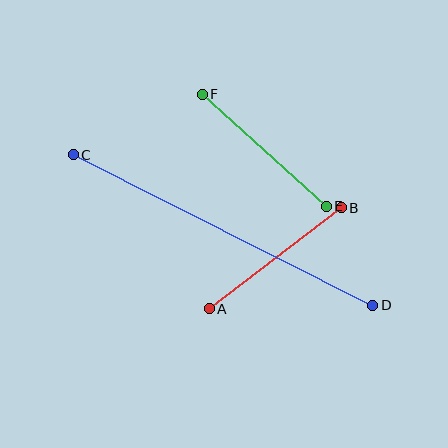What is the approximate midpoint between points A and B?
The midpoint is at approximately (275, 258) pixels.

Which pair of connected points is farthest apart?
Points C and D are farthest apart.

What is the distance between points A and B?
The distance is approximately 166 pixels.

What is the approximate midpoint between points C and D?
The midpoint is at approximately (223, 230) pixels.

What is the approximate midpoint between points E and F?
The midpoint is at approximately (264, 150) pixels.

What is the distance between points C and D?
The distance is approximately 335 pixels.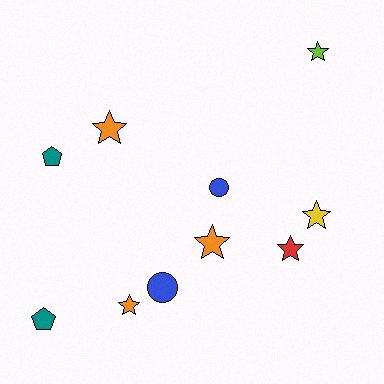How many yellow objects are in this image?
There is 1 yellow object.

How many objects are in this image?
There are 10 objects.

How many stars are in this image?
There are 6 stars.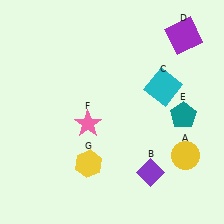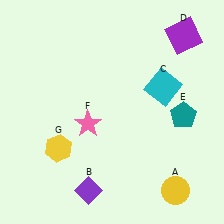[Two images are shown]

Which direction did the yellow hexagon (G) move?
The yellow hexagon (G) moved left.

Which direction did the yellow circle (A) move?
The yellow circle (A) moved down.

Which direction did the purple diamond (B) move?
The purple diamond (B) moved left.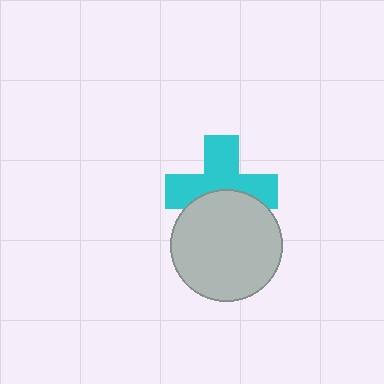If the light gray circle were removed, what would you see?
You would see the complete cyan cross.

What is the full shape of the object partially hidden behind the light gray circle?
The partially hidden object is a cyan cross.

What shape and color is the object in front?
The object in front is a light gray circle.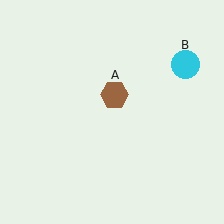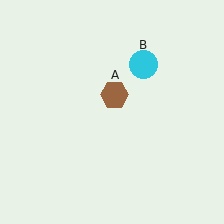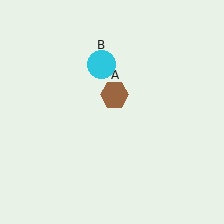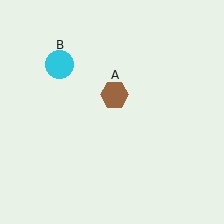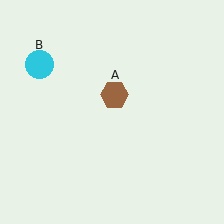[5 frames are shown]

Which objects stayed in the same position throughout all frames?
Brown hexagon (object A) remained stationary.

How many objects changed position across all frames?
1 object changed position: cyan circle (object B).